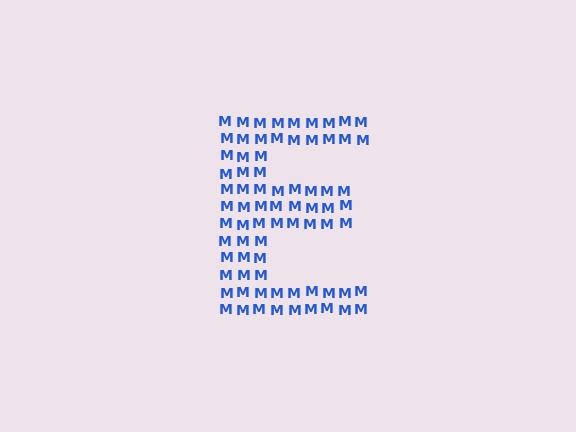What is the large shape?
The large shape is the letter E.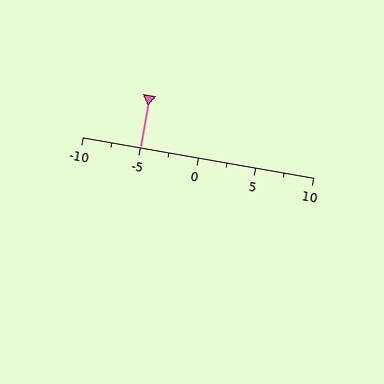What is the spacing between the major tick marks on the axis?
The major ticks are spaced 5 apart.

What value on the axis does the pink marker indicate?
The marker indicates approximately -5.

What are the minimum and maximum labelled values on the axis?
The axis runs from -10 to 10.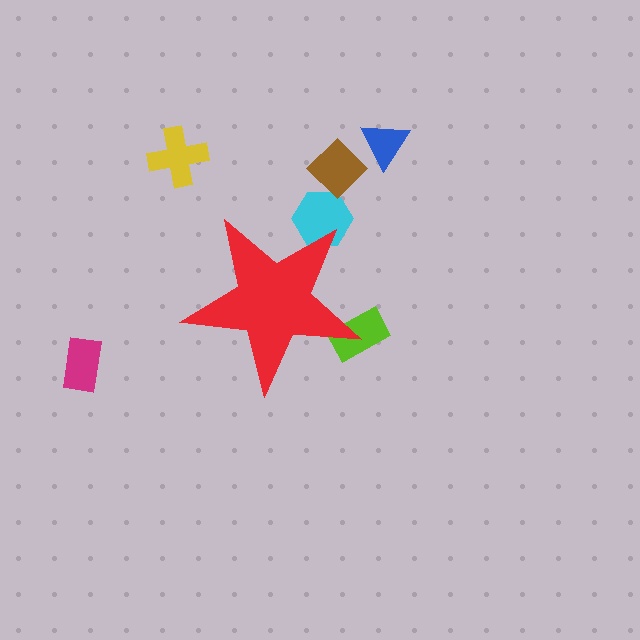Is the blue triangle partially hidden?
No, the blue triangle is fully visible.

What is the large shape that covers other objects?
A red star.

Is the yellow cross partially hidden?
No, the yellow cross is fully visible.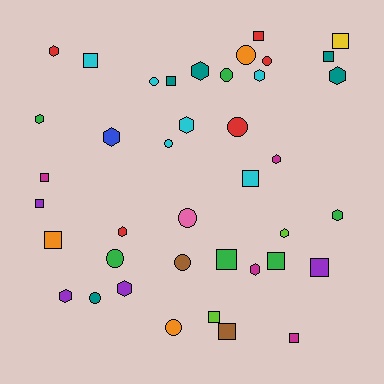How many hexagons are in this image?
There are 14 hexagons.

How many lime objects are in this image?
There are 2 lime objects.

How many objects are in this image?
There are 40 objects.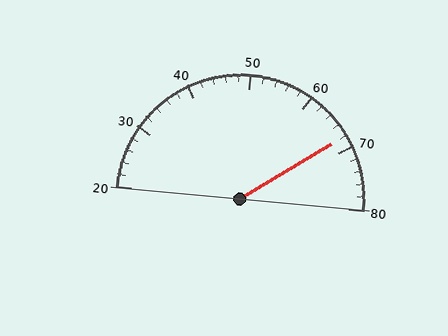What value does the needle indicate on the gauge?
The needle indicates approximately 68.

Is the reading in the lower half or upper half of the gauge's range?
The reading is in the upper half of the range (20 to 80).